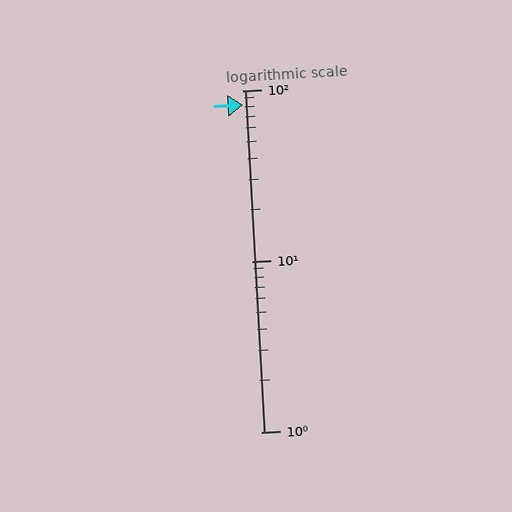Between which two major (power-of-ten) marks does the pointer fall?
The pointer is between 10 and 100.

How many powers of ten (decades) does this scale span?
The scale spans 2 decades, from 1 to 100.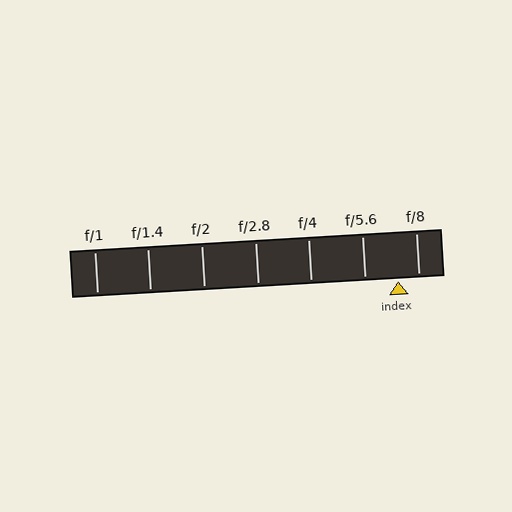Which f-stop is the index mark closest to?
The index mark is closest to f/8.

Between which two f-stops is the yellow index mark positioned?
The index mark is between f/5.6 and f/8.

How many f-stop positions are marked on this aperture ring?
There are 7 f-stop positions marked.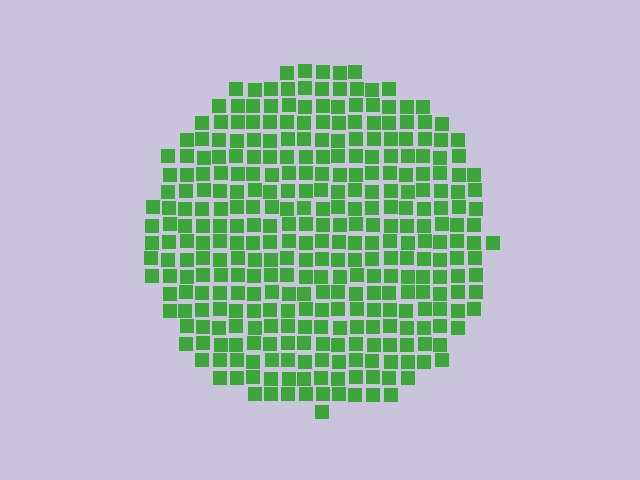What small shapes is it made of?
It is made of small squares.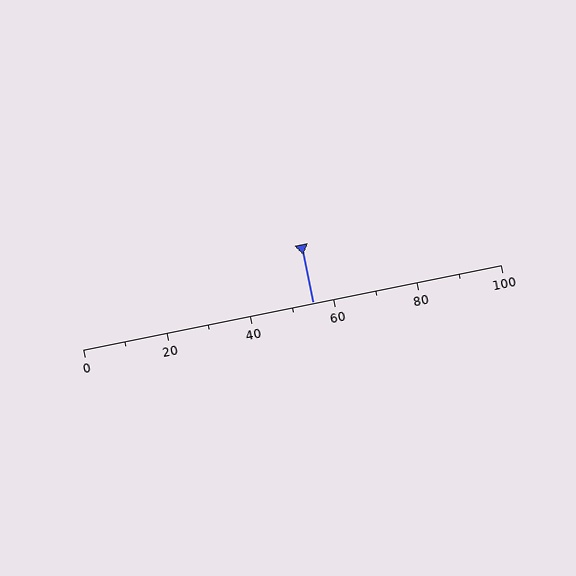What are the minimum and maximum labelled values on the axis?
The axis runs from 0 to 100.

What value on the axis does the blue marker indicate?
The marker indicates approximately 55.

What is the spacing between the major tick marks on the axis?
The major ticks are spaced 20 apart.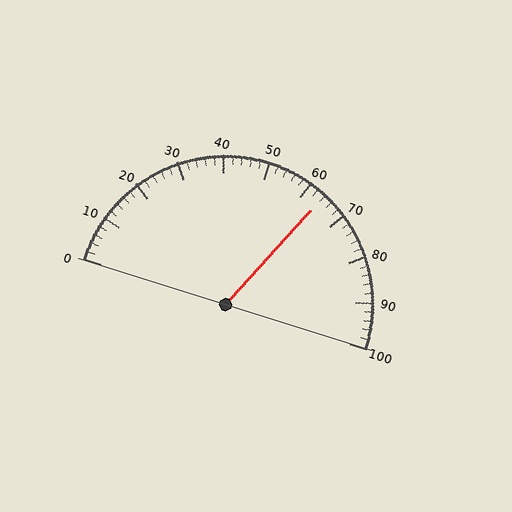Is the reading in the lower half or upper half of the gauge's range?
The reading is in the upper half of the range (0 to 100).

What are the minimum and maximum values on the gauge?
The gauge ranges from 0 to 100.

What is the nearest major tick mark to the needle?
The nearest major tick mark is 60.